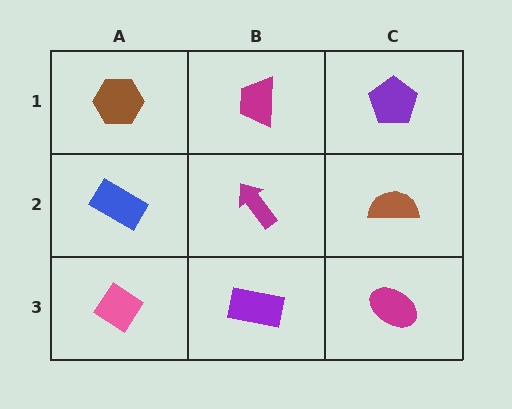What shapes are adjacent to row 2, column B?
A magenta trapezoid (row 1, column B), a purple rectangle (row 3, column B), a blue rectangle (row 2, column A), a brown semicircle (row 2, column C).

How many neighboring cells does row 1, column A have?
2.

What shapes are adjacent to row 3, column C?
A brown semicircle (row 2, column C), a purple rectangle (row 3, column B).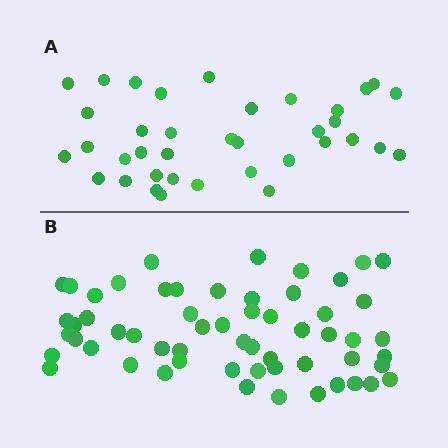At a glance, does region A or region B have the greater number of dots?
Region B (the bottom region) has more dots.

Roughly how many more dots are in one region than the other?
Region B has approximately 20 more dots than region A.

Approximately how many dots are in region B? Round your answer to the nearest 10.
About 60 dots. (The exact count is 58, which rounds to 60.)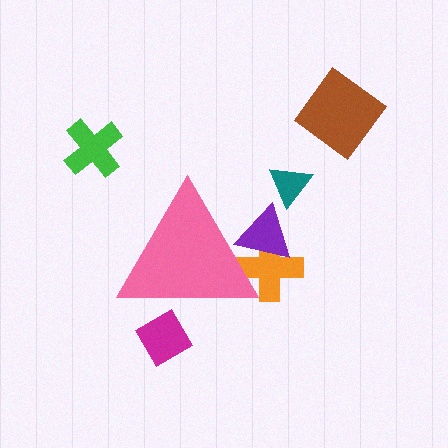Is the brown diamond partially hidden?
No, the brown diamond is fully visible.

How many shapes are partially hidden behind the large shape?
3 shapes are partially hidden.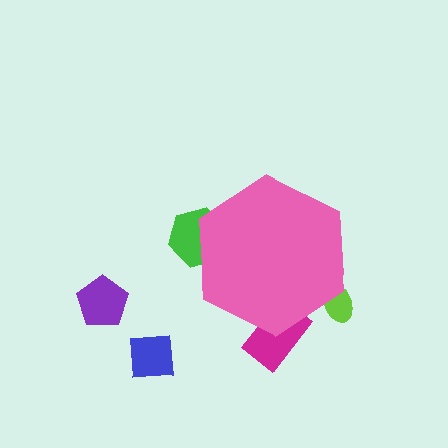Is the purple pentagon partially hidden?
No, the purple pentagon is fully visible.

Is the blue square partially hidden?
No, the blue square is fully visible.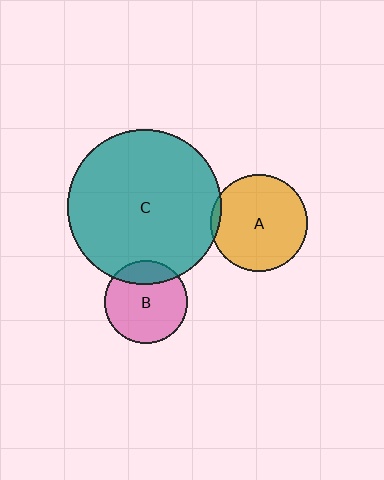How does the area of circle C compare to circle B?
Approximately 3.5 times.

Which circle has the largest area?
Circle C (teal).